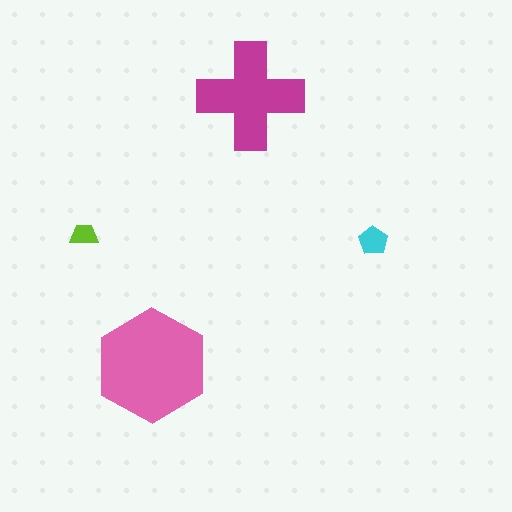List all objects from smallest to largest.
The lime trapezoid, the cyan pentagon, the magenta cross, the pink hexagon.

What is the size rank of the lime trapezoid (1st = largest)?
4th.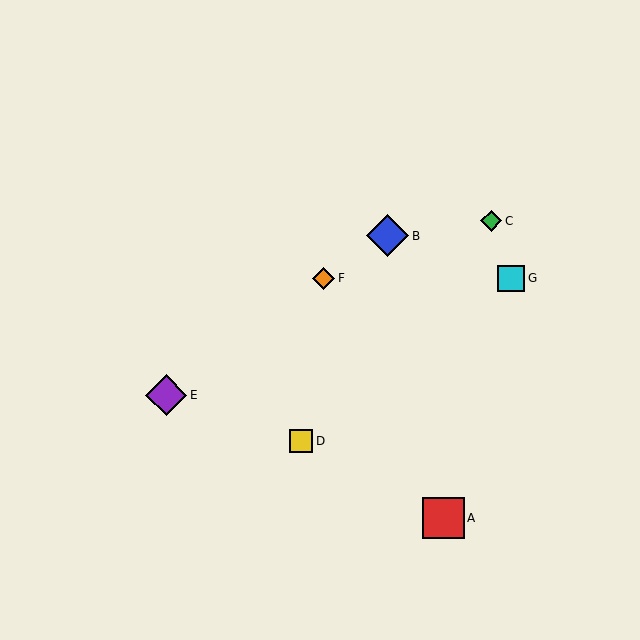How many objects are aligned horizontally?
2 objects (F, G) are aligned horizontally.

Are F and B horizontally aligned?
No, F is at y≈278 and B is at y≈236.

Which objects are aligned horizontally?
Objects F, G are aligned horizontally.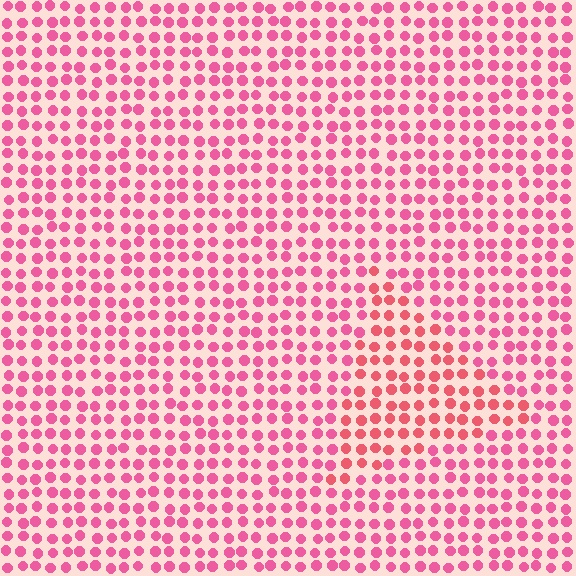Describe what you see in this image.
The image is filled with small pink elements in a uniform arrangement. A triangle-shaped region is visible where the elements are tinted to a slightly different hue, forming a subtle color boundary.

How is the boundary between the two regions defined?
The boundary is defined purely by a slight shift in hue (about 20 degrees). Spacing, size, and orientation are identical on both sides.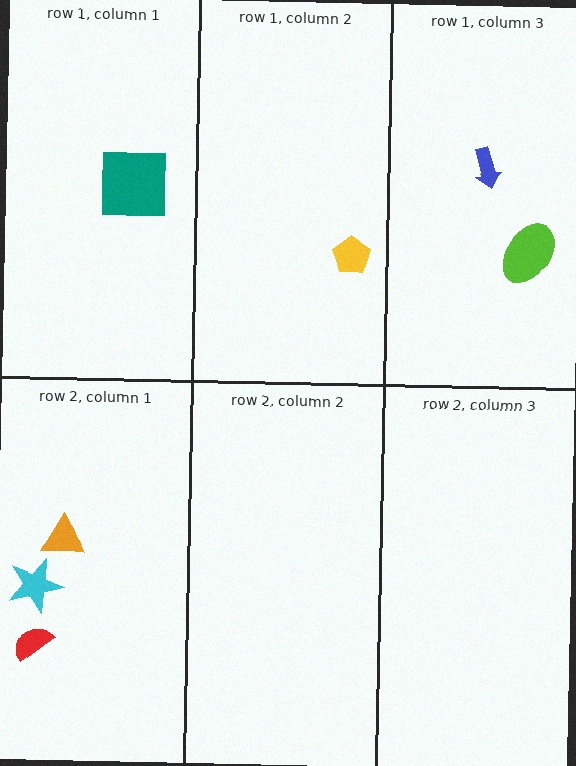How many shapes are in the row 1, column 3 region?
2.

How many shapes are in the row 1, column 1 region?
1.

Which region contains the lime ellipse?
The row 1, column 3 region.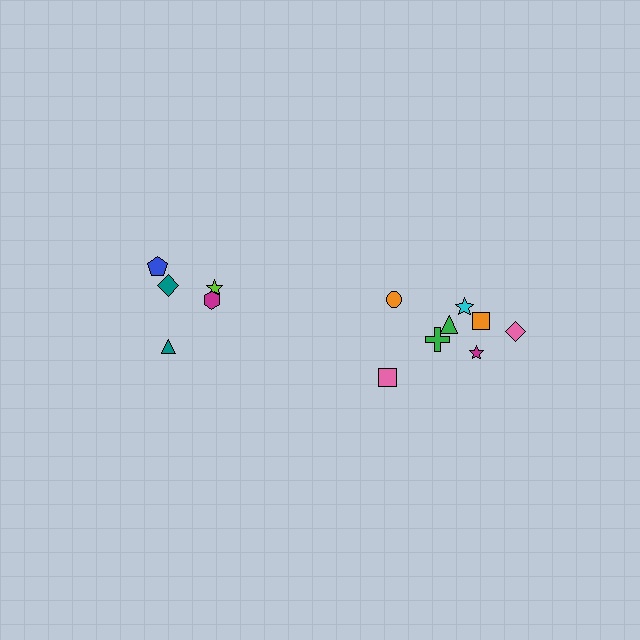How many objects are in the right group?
There are 8 objects.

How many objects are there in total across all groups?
There are 13 objects.